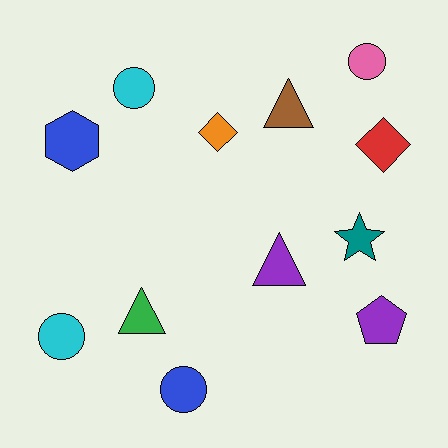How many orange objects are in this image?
There is 1 orange object.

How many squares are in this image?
There are no squares.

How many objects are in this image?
There are 12 objects.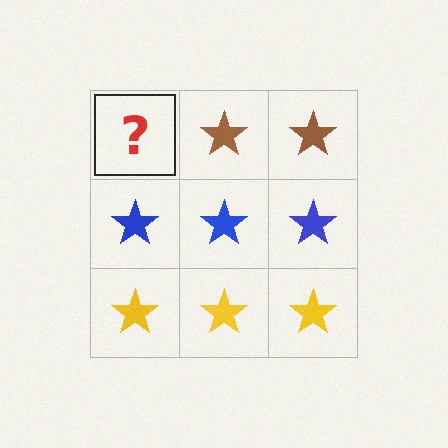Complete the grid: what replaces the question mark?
The question mark should be replaced with a brown star.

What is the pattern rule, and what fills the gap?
The rule is that each row has a consistent color. The gap should be filled with a brown star.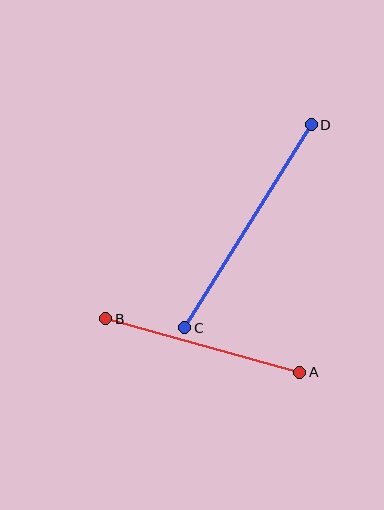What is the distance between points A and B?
The distance is approximately 201 pixels.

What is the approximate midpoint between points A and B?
The midpoint is at approximately (203, 346) pixels.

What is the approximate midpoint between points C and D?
The midpoint is at approximately (248, 226) pixels.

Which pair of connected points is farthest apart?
Points C and D are farthest apart.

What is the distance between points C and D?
The distance is approximately 239 pixels.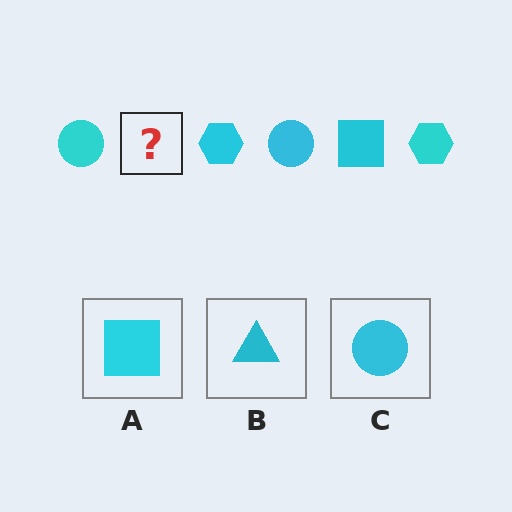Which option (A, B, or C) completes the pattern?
A.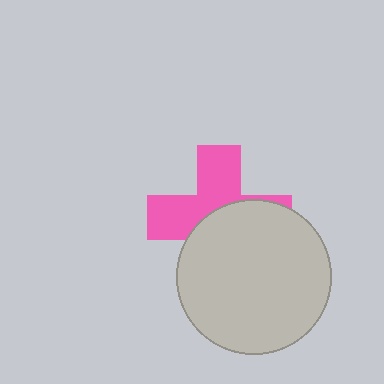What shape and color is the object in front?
The object in front is a light gray circle.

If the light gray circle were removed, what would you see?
You would see the complete pink cross.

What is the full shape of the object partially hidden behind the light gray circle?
The partially hidden object is a pink cross.